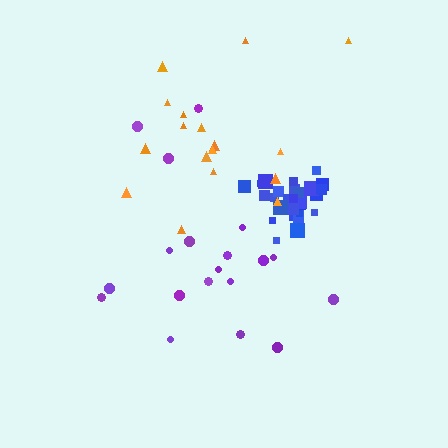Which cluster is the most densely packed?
Blue.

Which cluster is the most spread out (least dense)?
Orange.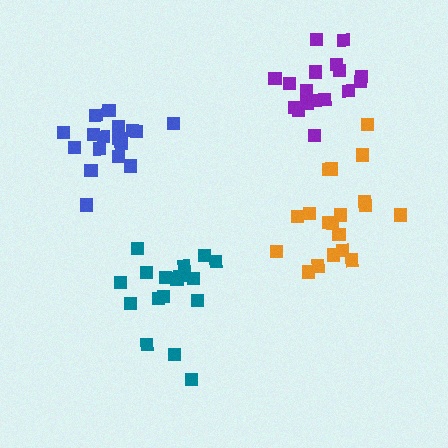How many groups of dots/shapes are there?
There are 4 groups.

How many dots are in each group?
Group 1: 17 dots, Group 2: 17 dots, Group 3: 19 dots, Group 4: 18 dots (71 total).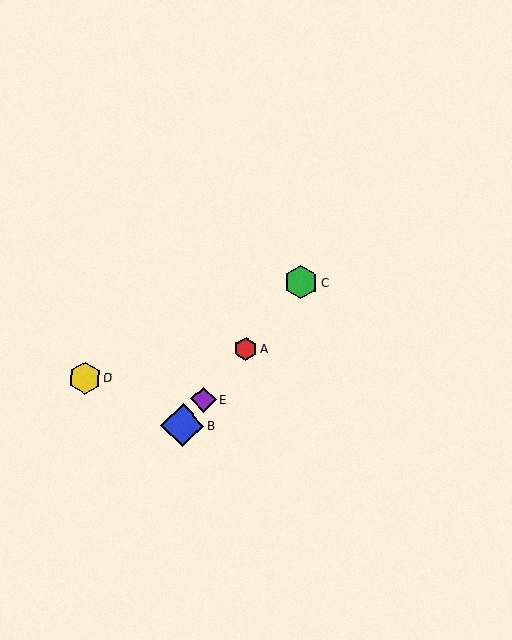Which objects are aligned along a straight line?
Objects A, B, C, E are aligned along a straight line.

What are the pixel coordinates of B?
Object B is at (182, 425).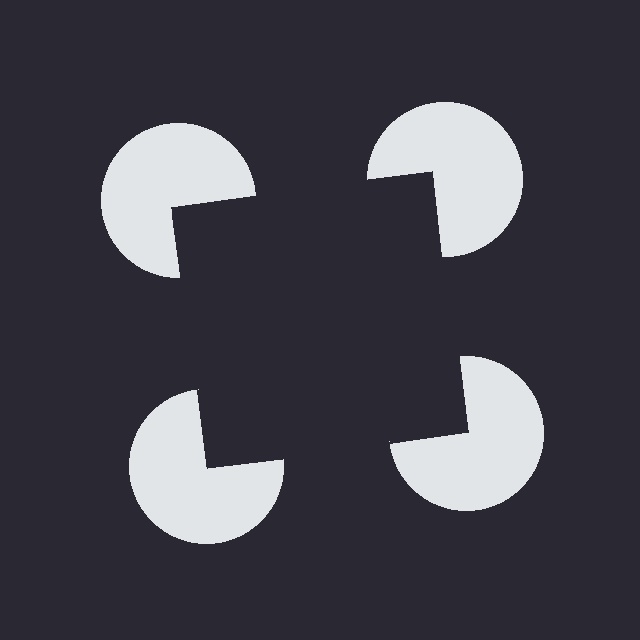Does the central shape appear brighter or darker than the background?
It typically appears slightly darker than the background, even though no actual brightness change is drawn.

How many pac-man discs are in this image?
There are 4 — one at each vertex of the illusory square.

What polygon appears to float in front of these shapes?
An illusory square — its edges are inferred from the aligned wedge cuts in the pac-man discs, not physically drawn.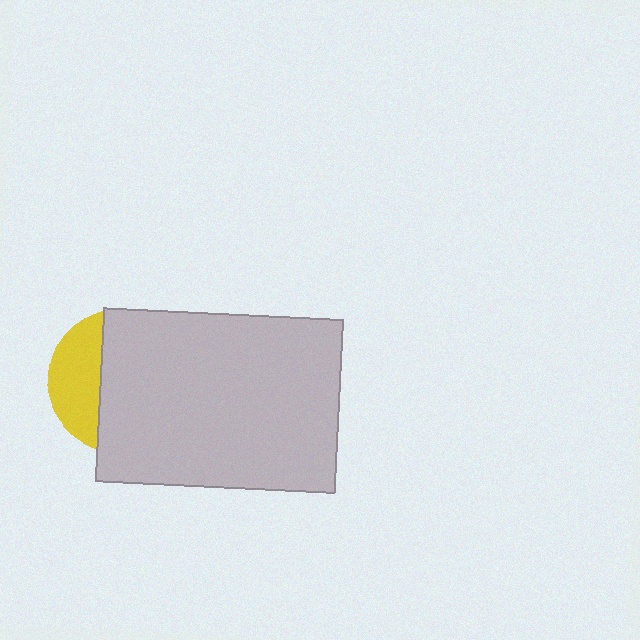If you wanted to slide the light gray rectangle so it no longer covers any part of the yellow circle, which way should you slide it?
Slide it right — that is the most direct way to separate the two shapes.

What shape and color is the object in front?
The object in front is a light gray rectangle.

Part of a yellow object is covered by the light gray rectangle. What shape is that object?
It is a circle.